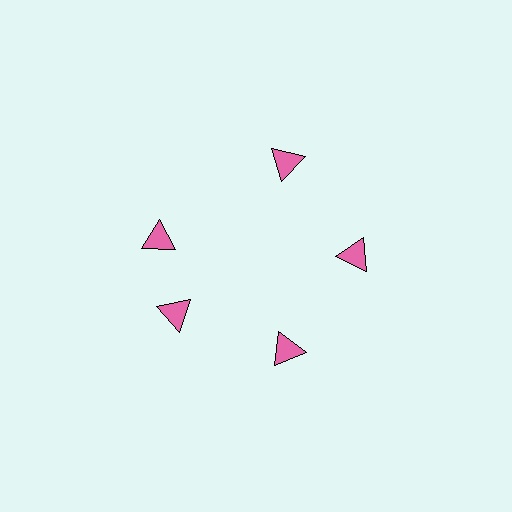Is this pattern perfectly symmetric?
No. The 5 pink triangles are arranged in a ring, but one element near the 10 o'clock position is rotated out of alignment along the ring, breaking the 5-fold rotational symmetry.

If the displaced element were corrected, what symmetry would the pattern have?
It would have 5-fold rotational symmetry — the pattern would map onto itself every 72 degrees.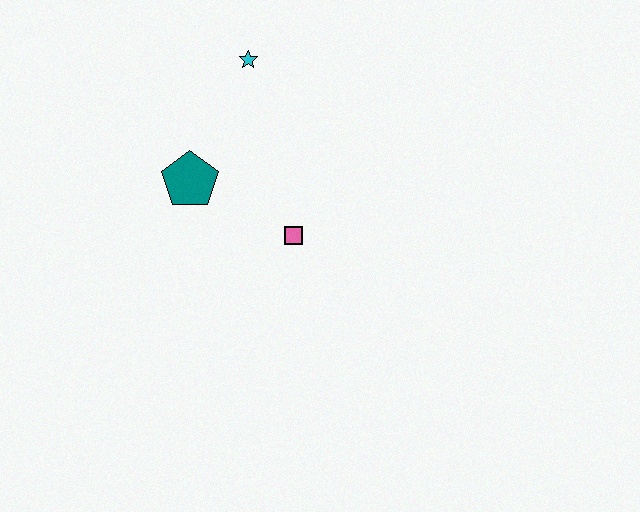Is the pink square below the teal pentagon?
Yes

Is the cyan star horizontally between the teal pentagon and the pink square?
Yes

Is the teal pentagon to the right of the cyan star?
No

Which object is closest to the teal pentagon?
The pink square is closest to the teal pentagon.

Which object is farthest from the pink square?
The cyan star is farthest from the pink square.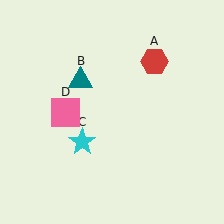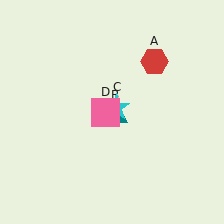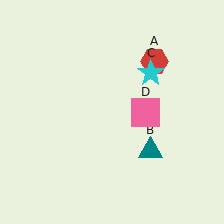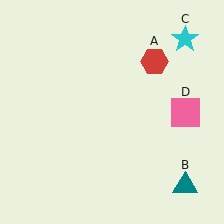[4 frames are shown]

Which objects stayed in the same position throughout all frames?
Red hexagon (object A) remained stationary.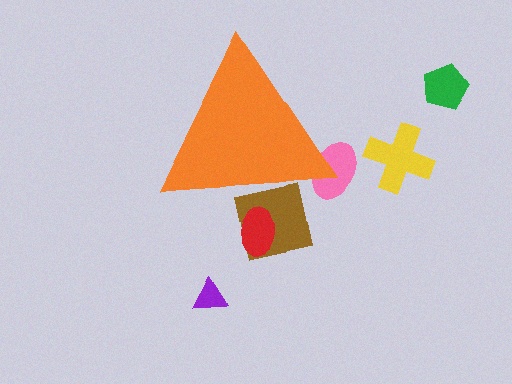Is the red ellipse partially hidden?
Yes, the red ellipse is partially hidden behind the orange triangle.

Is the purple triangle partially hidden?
No, the purple triangle is fully visible.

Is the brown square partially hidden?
Yes, the brown square is partially hidden behind the orange triangle.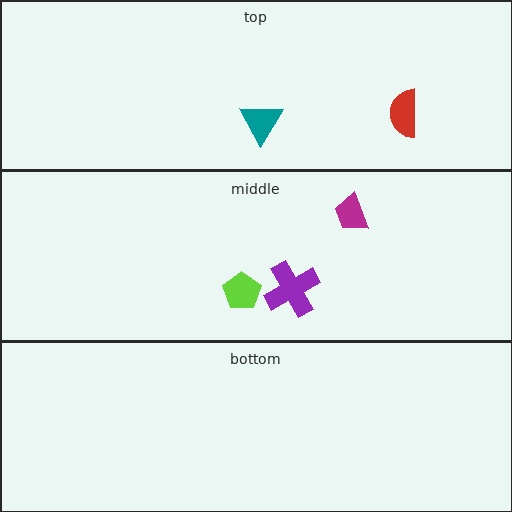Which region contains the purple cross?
The middle region.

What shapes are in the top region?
The red semicircle, the teal triangle.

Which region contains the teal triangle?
The top region.